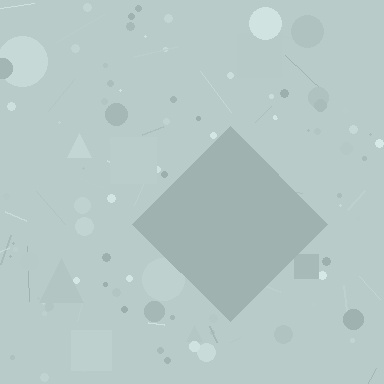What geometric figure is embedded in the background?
A diamond is embedded in the background.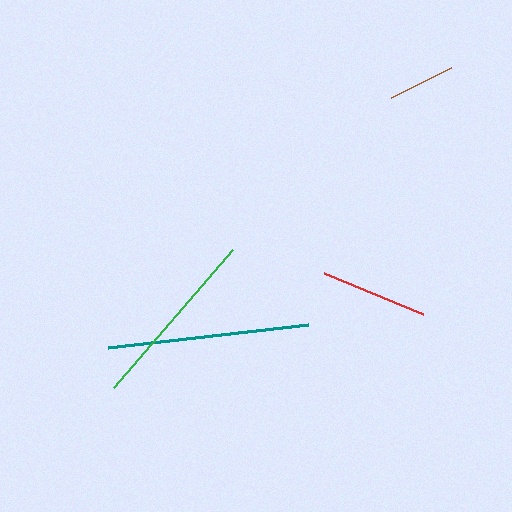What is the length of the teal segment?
The teal segment is approximately 202 pixels long.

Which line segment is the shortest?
The brown line is the shortest at approximately 67 pixels.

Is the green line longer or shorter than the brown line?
The green line is longer than the brown line.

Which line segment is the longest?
The teal line is the longest at approximately 202 pixels.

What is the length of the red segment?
The red segment is approximately 107 pixels long.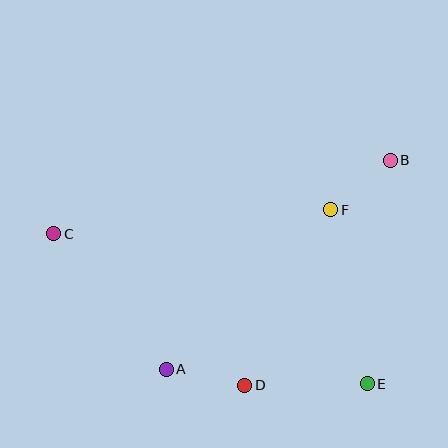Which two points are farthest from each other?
Points C and E are farthest from each other.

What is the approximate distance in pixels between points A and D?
The distance between A and D is approximately 80 pixels.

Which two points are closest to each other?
Points B and F are closest to each other.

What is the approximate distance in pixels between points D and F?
The distance between D and F is approximately 196 pixels.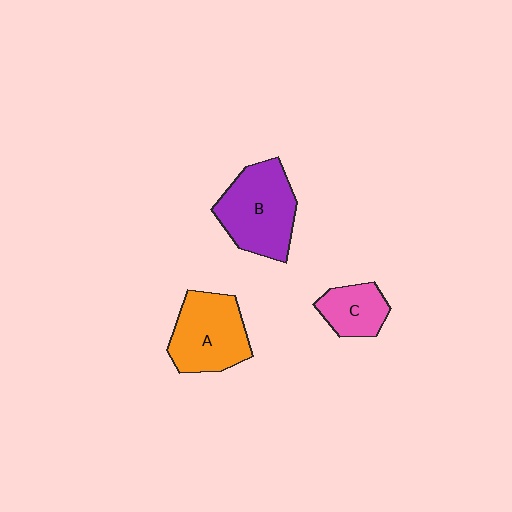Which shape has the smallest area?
Shape C (pink).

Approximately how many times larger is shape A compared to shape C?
Approximately 1.7 times.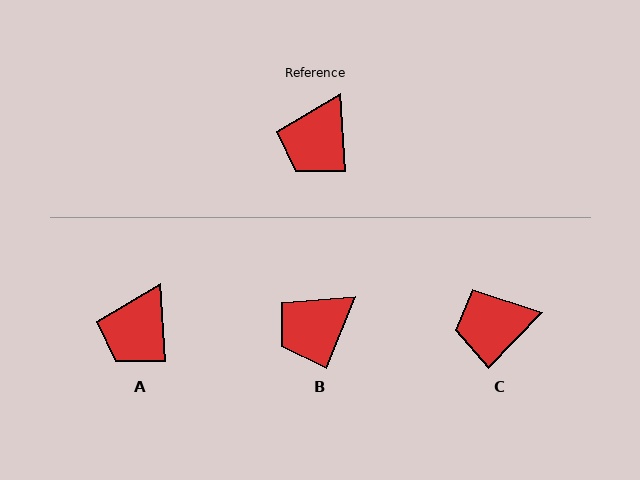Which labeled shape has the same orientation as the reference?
A.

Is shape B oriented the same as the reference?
No, it is off by about 26 degrees.